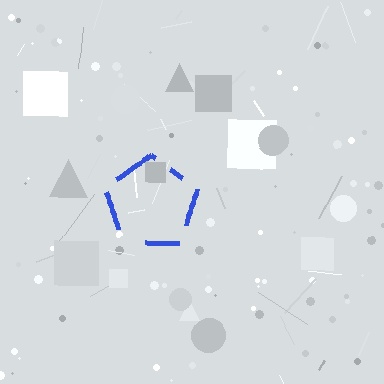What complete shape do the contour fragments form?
The contour fragments form a pentagon.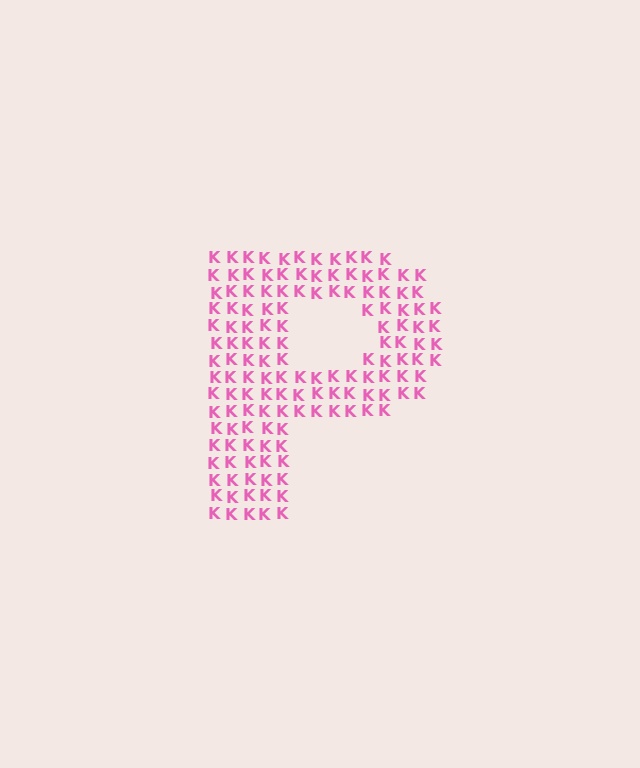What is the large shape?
The large shape is the letter P.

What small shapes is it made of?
It is made of small letter K's.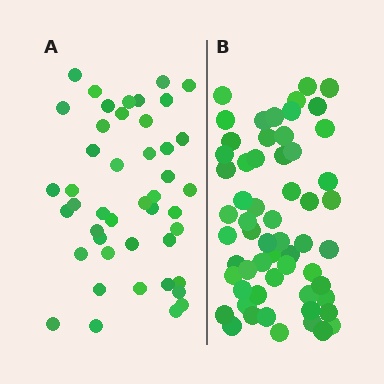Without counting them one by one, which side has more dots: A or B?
Region B (the right region) has more dots.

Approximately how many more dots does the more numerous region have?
Region B has approximately 15 more dots than region A.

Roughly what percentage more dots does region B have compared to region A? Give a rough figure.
About 30% more.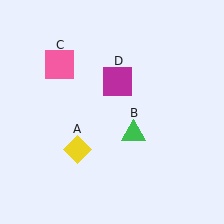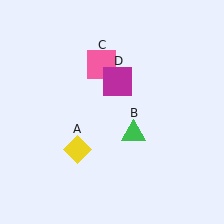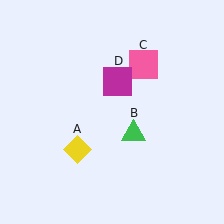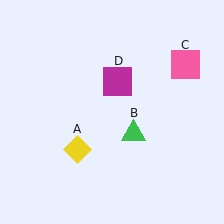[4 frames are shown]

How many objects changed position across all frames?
1 object changed position: pink square (object C).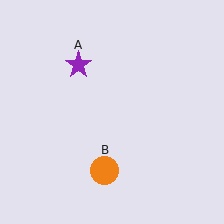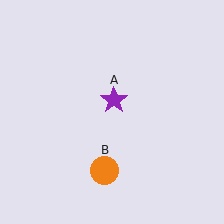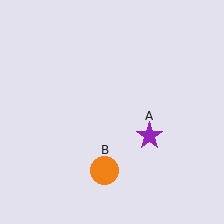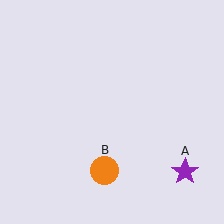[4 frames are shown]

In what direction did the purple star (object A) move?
The purple star (object A) moved down and to the right.